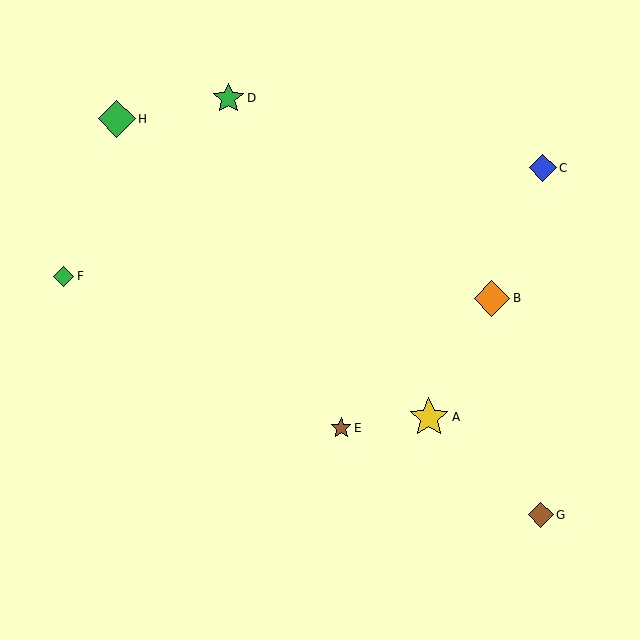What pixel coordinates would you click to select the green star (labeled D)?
Click at (228, 98) to select the green star D.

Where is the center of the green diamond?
The center of the green diamond is at (117, 119).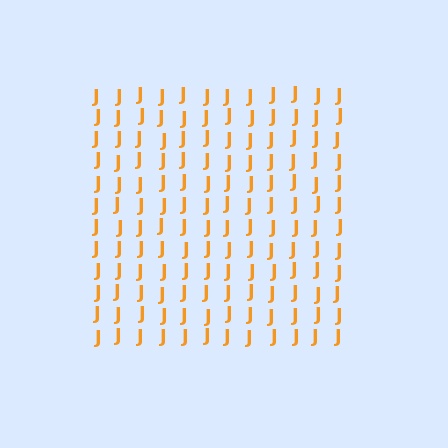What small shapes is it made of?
It is made of small letter J's.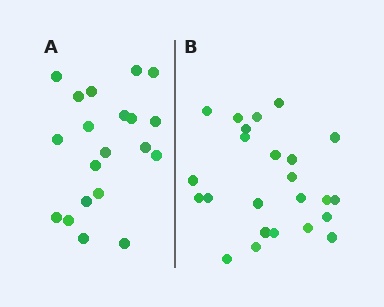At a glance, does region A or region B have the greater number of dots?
Region B (the right region) has more dots.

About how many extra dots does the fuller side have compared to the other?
Region B has about 4 more dots than region A.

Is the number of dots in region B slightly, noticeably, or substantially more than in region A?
Region B has only slightly more — the two regions are fairly close. The ratio is roughly 1.2 to 1.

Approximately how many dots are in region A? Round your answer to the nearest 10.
About 20 dots.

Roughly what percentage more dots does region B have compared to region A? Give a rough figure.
About 20% more.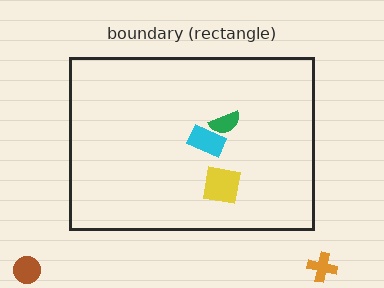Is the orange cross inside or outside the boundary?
Outside.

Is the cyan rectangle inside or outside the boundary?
Inside.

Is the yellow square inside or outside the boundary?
Inside.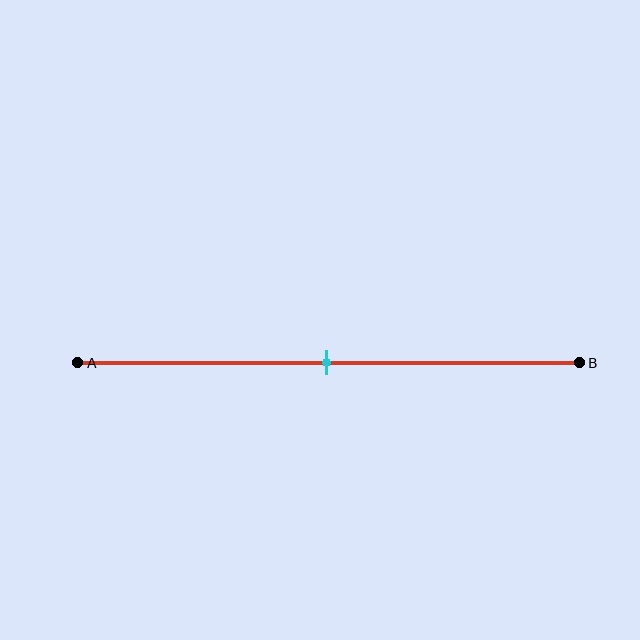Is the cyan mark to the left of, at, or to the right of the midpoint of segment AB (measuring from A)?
The cyan mark is approximately at the midpoint of segment AB.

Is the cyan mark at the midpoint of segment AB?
Yes, the mark is approximately at the midpoint.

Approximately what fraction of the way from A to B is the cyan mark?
The cyan mark is approximately 50% of the way from A to B.